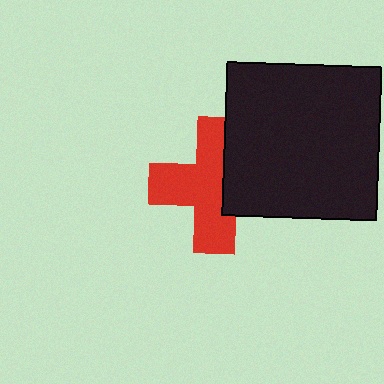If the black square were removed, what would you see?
You would see the complete red cross.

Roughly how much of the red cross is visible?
About half of it is visible (roughly 63%).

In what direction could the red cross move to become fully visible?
The red cross could move left. That would shift it out from behind the black square entirely.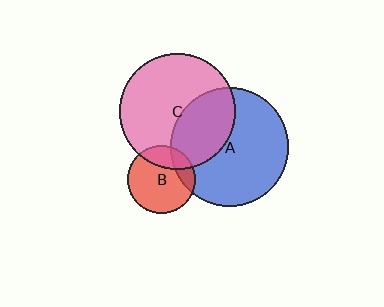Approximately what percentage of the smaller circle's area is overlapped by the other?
Approximately 35%.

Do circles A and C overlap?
Yes.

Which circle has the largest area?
Circle A (blue).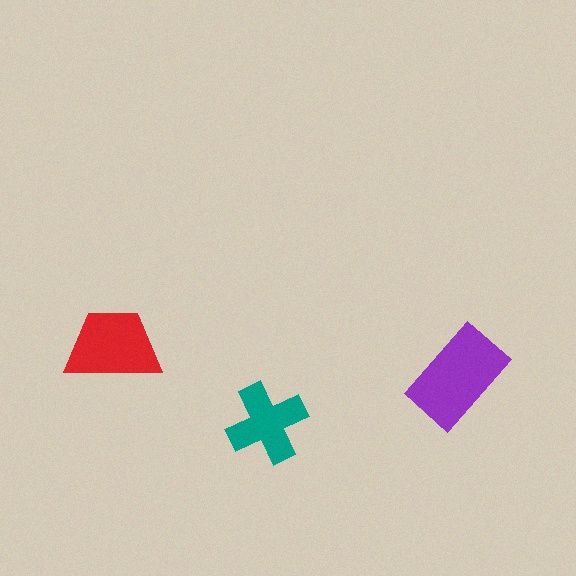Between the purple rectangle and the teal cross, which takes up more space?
The purple rectangle.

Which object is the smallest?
The teal cross.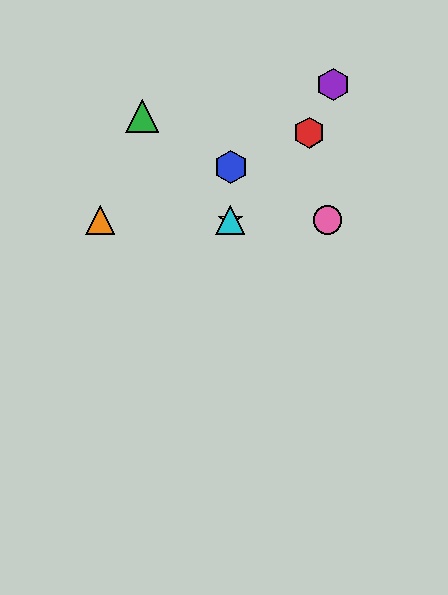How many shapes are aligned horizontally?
4 shapes (the yellow star, the orange triangle, the cyan triangle, the pink circle) are aligned horizontally.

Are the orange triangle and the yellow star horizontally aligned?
Yes, both are at y≈220.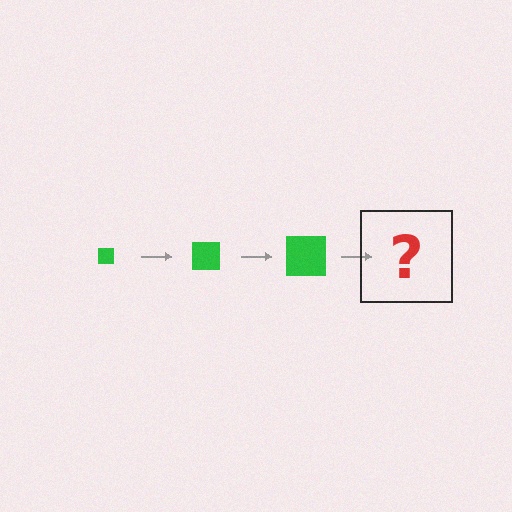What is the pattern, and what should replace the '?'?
The pattern is that the square gets progressively larger each step. The '?' should be a green square, larger than the previous one.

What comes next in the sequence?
The next element should be a green square, larger than the previous one.